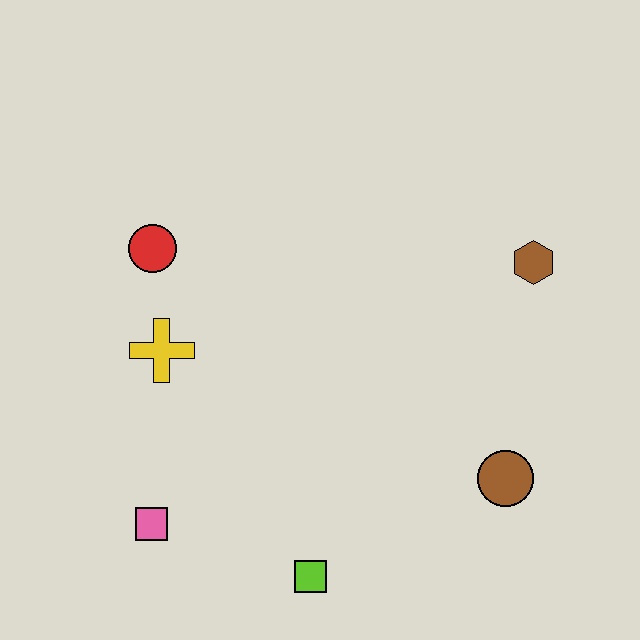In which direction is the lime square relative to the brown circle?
The lime square is to the left of the brown circle.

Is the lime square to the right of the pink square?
Yes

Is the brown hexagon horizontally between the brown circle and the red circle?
No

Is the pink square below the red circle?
Yes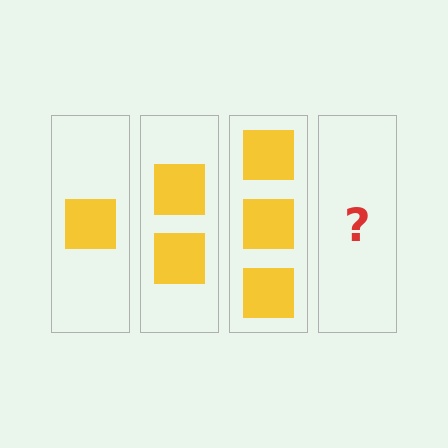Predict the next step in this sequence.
The next step is 4 squares.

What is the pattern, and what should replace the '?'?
The pattern is that each step adds one more square. The '?' should be 4 squares.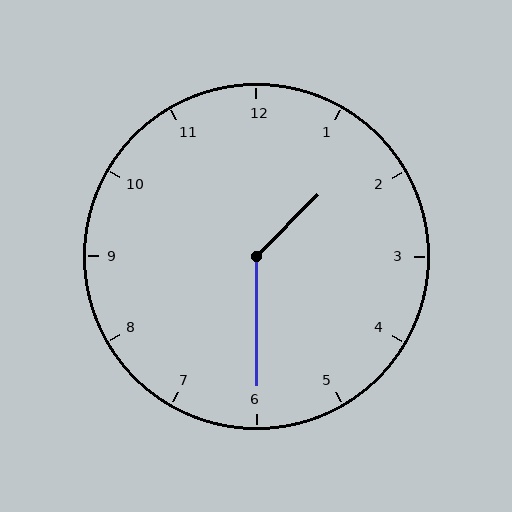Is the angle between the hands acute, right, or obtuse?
It is obtuse.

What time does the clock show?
1:30.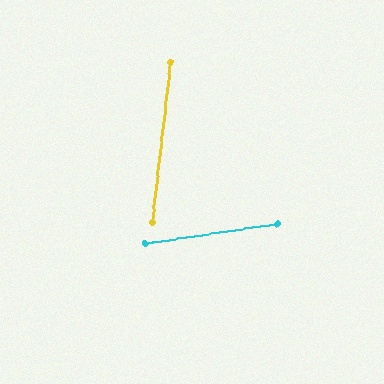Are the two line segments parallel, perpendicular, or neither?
Neither parallel nor perpendicular — they differ by about 75°.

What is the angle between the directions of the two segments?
Approximately 75 degrees.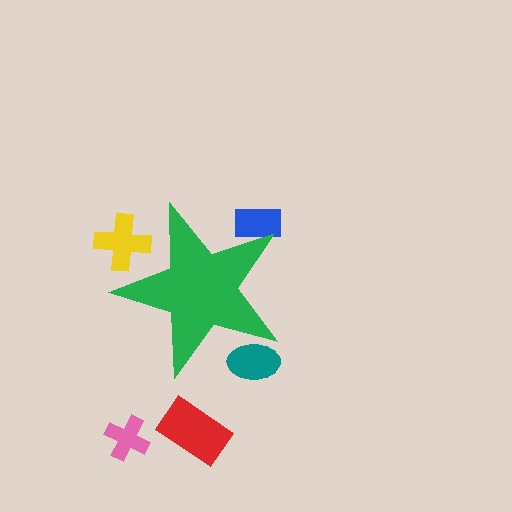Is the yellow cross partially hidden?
Yes, the yellow cross is partially hidden behind the green star.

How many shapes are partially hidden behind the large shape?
3 shapes are partially hidden.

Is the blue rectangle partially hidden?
Yes, the blue rectangle is partially hidden behind the green star.